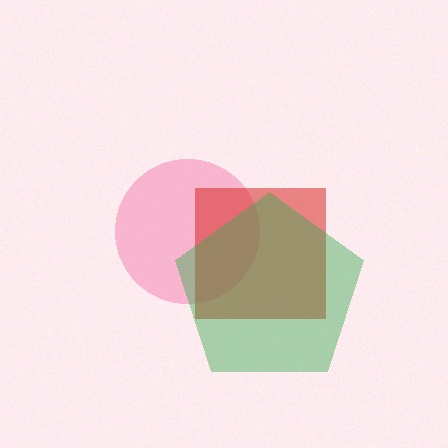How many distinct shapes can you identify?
There are 3 distinct shapes: a pink circle, a red square, a green pentagon.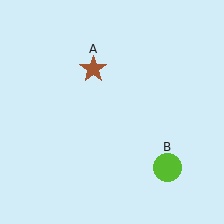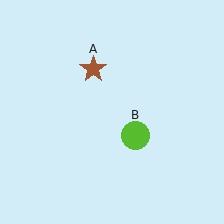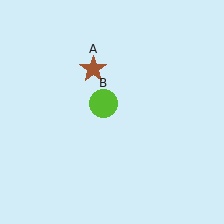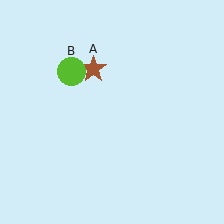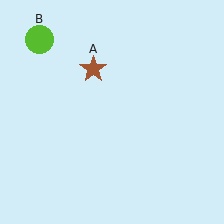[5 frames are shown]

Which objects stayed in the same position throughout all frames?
Brown star (object A) remained stationary.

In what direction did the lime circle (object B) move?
The lime circle (object B) moved up and to the left.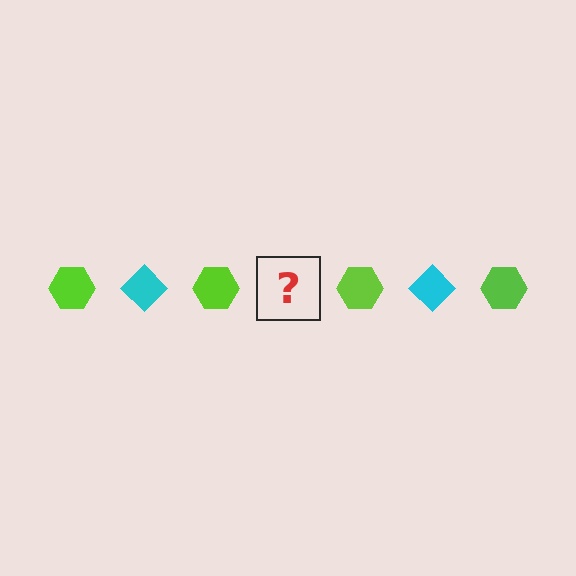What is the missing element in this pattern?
The missing element is a cyan diamond.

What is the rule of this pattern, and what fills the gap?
The rule is that the pattern alternates between lime hexagon and cyan diamond. The gap should be filled with a cyan diamond.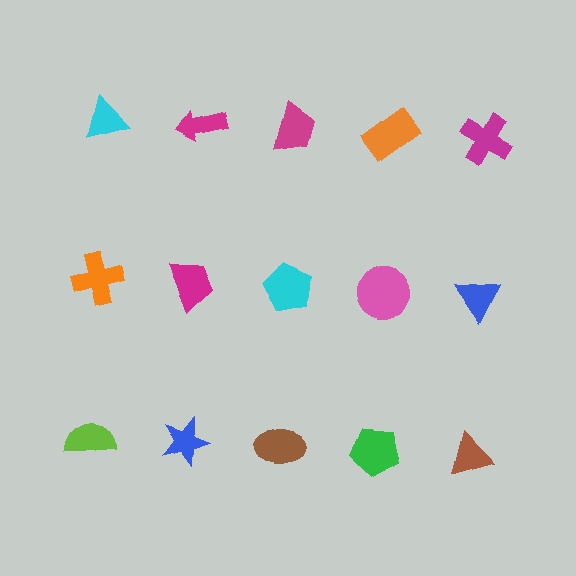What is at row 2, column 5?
A blue triangle.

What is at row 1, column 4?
An orange rectangle.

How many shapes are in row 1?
5 shapes.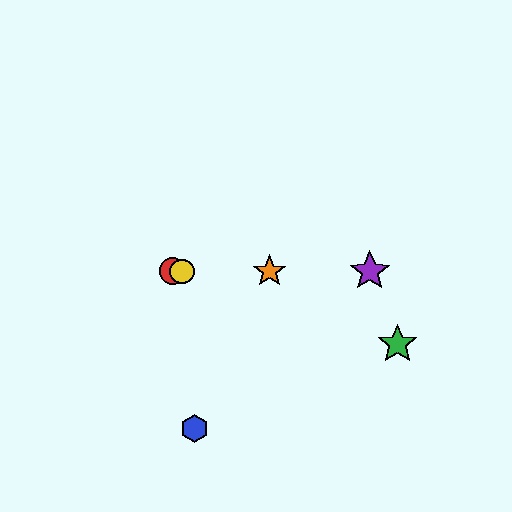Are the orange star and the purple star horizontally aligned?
Yes, both are at y≈271.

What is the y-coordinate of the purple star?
The purple star is at y≈271.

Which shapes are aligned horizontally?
The red circle, the yellow circle, the purple star, the orange star are aligned horizontally.